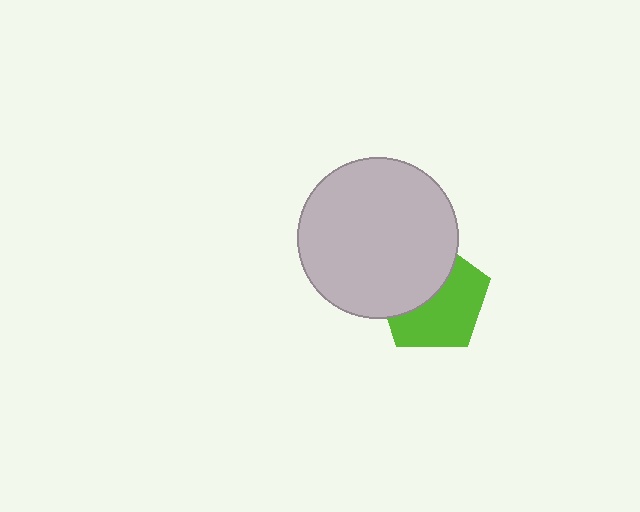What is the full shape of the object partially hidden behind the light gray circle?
The partially hidden object is a lime pentagon.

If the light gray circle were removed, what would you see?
You would see the complete lime pentagon.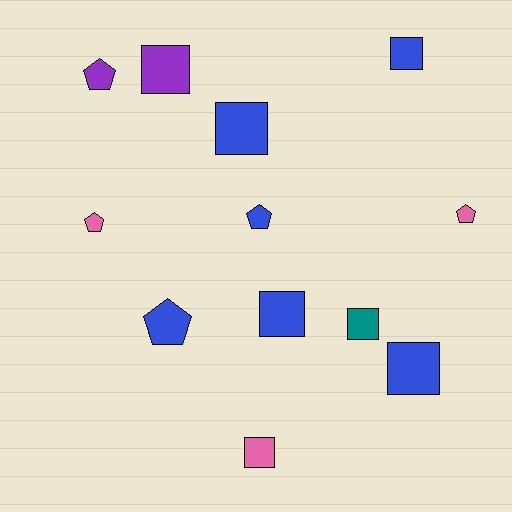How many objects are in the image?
There are 12 objects.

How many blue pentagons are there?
There are 2 blue pentagons.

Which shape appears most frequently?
Square, with 7 objects.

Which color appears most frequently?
Blue, with 6 objects.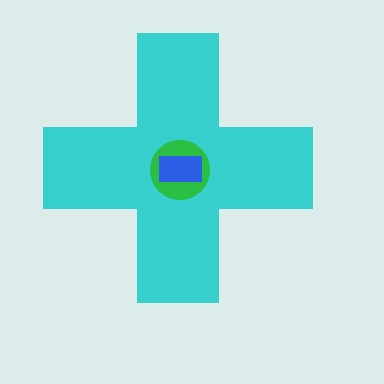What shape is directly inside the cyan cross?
The green circle.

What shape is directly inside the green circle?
The blue rectangle.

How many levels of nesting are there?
3.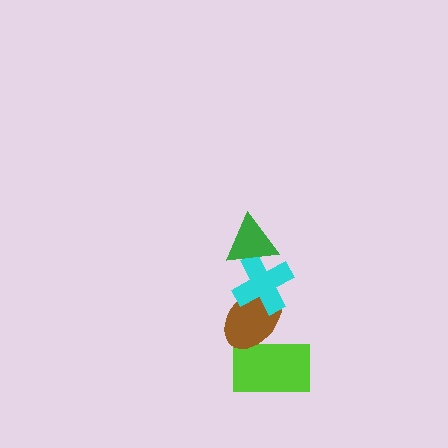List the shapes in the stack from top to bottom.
From top to bottom: the green triangle, the cyan cross, the brown ellipse, the lime rectangle.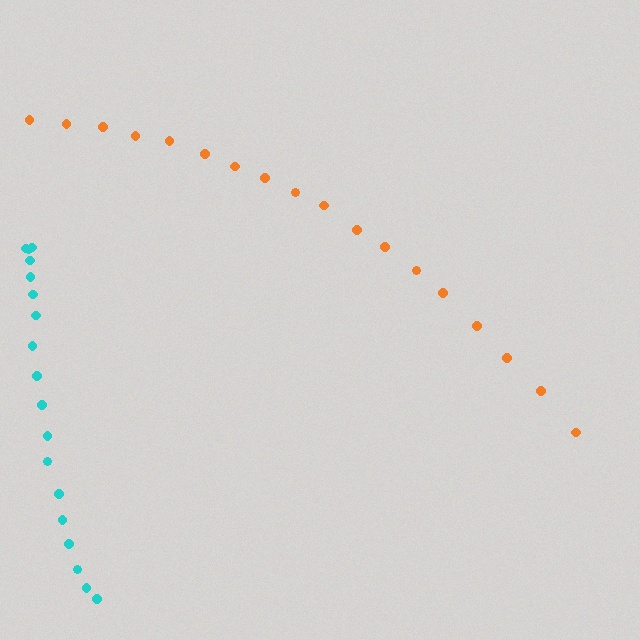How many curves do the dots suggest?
There are 2 distinct paths.